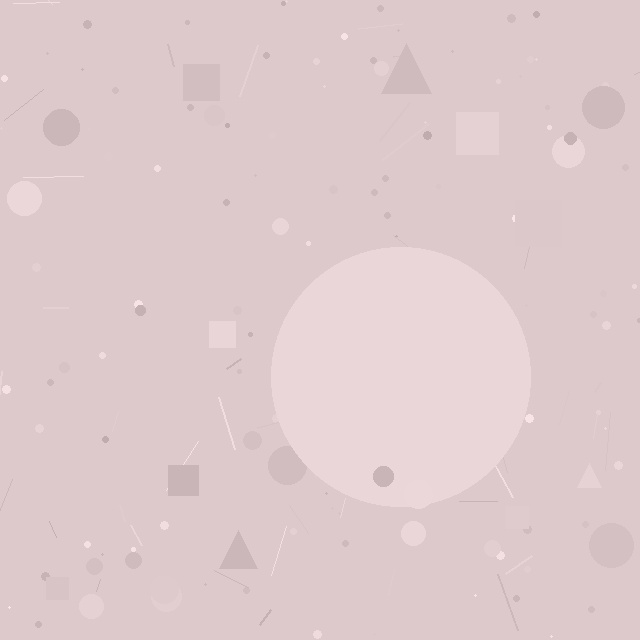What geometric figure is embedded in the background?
A circle is embedded in the background.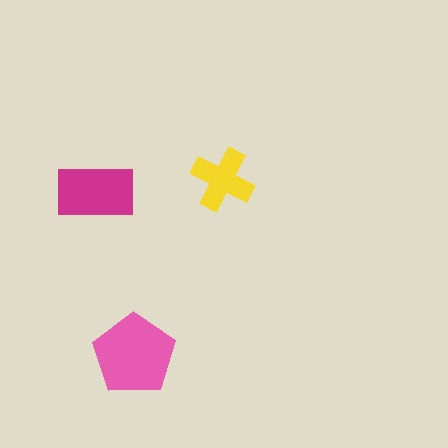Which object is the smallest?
The yellow cross.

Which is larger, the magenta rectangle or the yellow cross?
The magenta rectangle.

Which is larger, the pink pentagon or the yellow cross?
The pink pentagon.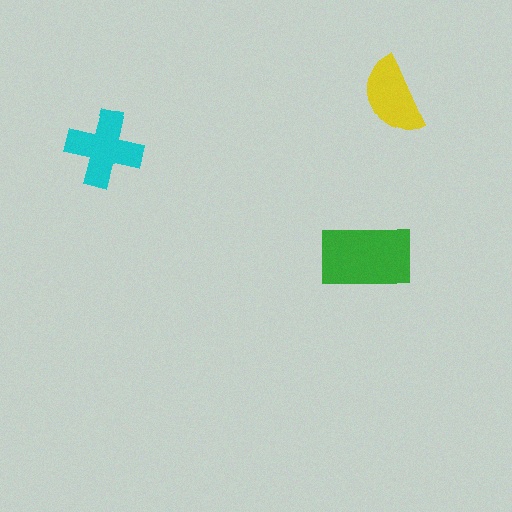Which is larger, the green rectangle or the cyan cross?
The green rectangle.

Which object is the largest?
The green rectangle.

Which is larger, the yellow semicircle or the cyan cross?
The cyan cross.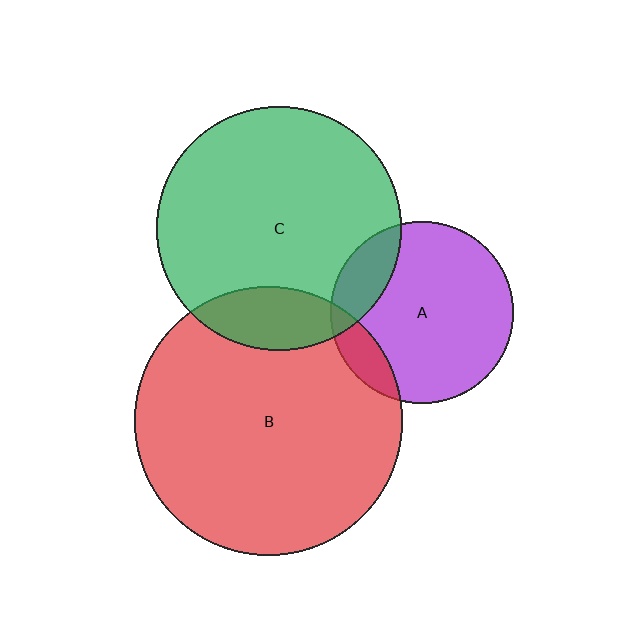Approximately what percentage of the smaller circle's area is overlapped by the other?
Approximately 15%.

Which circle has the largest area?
Circle B (red).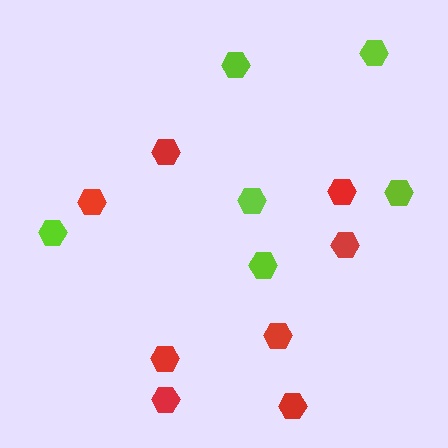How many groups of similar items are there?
There are 2 groups: one group of lime hexagons (6) and one group of red hexagons (8).